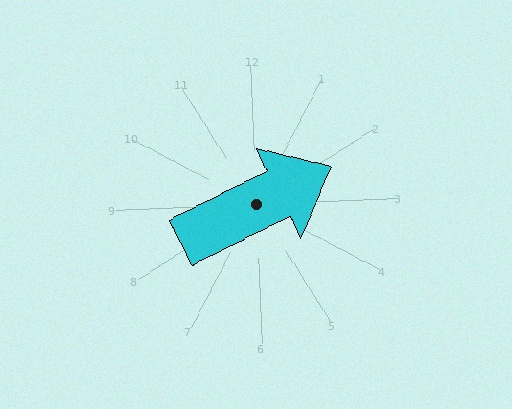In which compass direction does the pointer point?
Northeast.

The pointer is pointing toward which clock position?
Roughly 2 o'clock.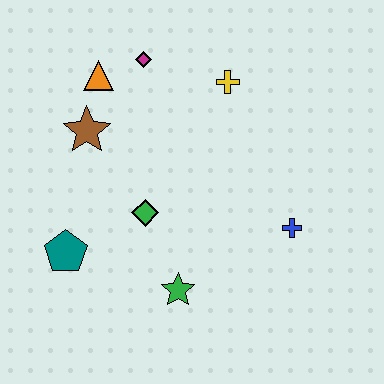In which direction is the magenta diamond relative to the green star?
The magenta diamond is above the green star.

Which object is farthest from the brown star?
The blue cross is farthest from the brown star.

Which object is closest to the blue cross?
The green star is closest to the blue cross.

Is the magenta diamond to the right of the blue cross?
No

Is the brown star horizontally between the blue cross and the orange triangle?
No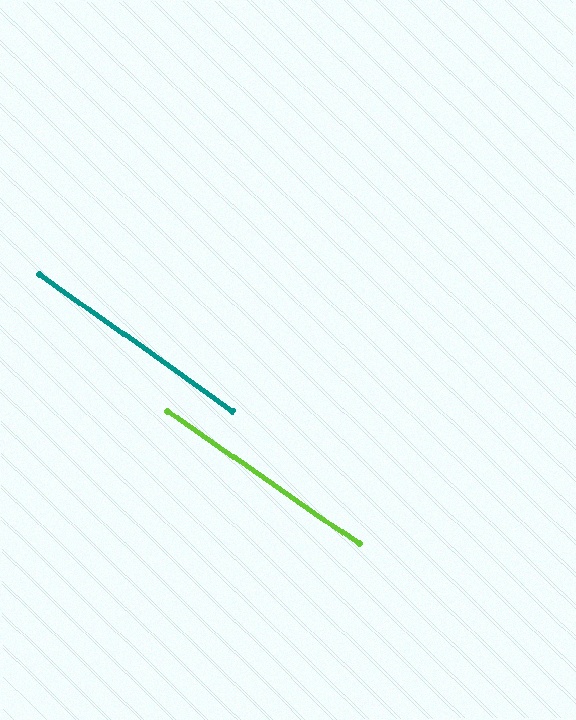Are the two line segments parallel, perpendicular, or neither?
Parallel — their directions differ by only 0.7°.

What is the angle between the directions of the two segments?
Approximately 1 degree.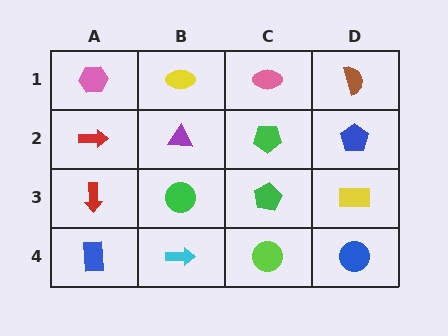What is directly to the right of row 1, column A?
A yellow ellipse.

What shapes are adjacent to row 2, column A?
A pink hexagon (row 1, column A), a red arrow (row 3, column A), a purple triangle (row 2, column B).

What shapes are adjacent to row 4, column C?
A green pentagon (row 3, column C), a cyan arrow (row 4, column B), a blue circle (row 4, column D).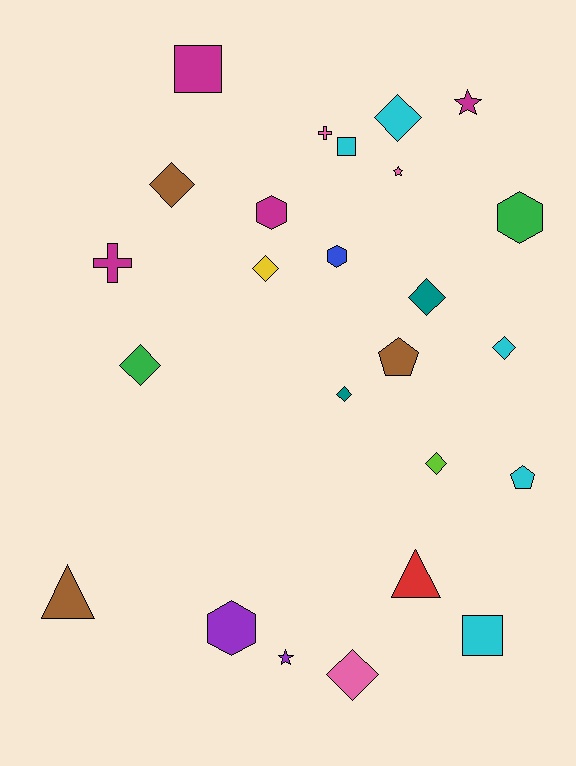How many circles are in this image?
There are no circles.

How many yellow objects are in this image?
There is 1 yellow object.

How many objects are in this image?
There are 25 objects.